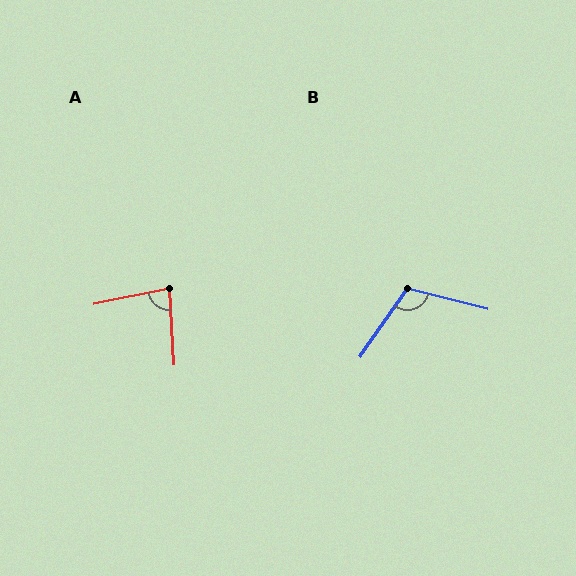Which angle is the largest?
B, at approximately 111 degrees.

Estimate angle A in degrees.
Approximately 82 degrees.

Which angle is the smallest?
A, at approximately 82 degrees.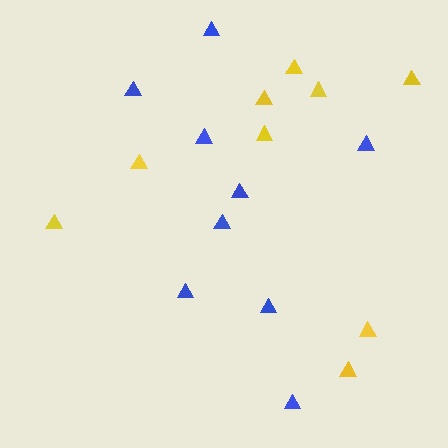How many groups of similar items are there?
There are 2 groups: one group of yellow triangles (9) and one group of blue triangles (9).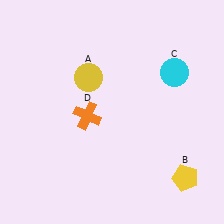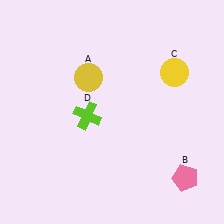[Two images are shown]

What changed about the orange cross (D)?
In Image 1, D is orange. In Image 2, it changed to lime.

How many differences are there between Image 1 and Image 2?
There are 3 differences between the two images.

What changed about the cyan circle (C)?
In Image 1, C is cyan. In Image 2, it changed to yellow.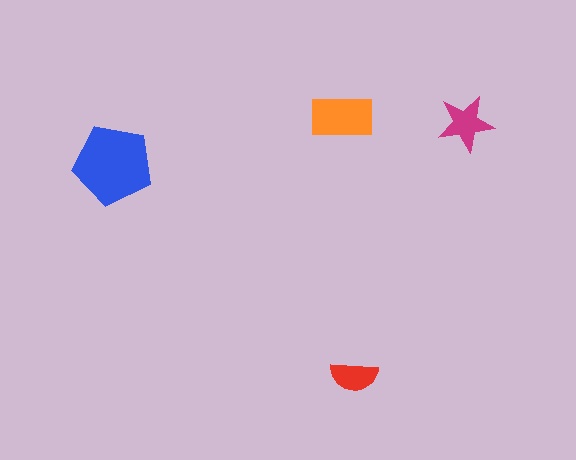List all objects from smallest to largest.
The red semicircle, the magenta star, the orange rectangle, the blue pentagon.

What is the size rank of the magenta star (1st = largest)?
3rd.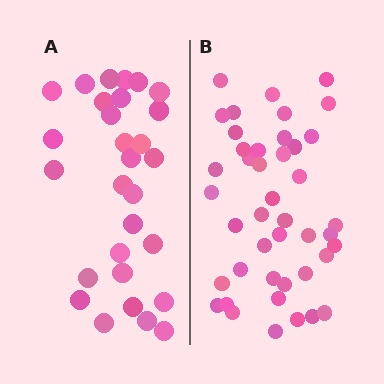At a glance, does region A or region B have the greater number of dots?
Region B (the right region) has more dots.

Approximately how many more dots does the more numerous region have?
Region B has approximately 15 more dots than region A.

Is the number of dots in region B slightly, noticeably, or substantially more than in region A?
Region B has substantially more. The ratio is roughly 1.5 to 1.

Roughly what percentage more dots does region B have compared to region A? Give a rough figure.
About 50% more.